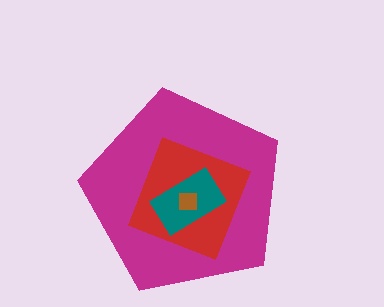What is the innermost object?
The brown square.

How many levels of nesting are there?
4.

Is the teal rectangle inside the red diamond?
Yes.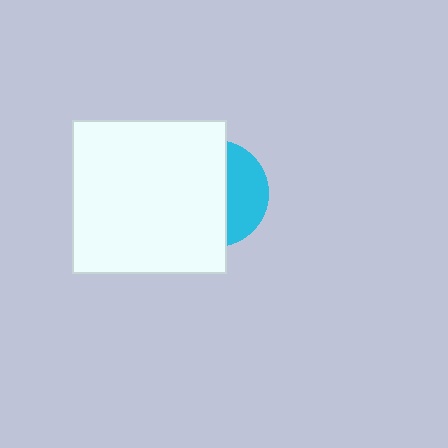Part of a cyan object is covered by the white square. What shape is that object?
It is a circle.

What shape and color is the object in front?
The object in front is a white square.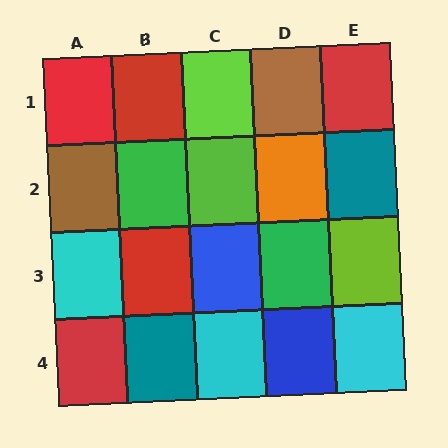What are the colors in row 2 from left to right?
Brown, green, lime, orange, teal.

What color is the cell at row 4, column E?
Cyan.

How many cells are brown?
2 cells are brown.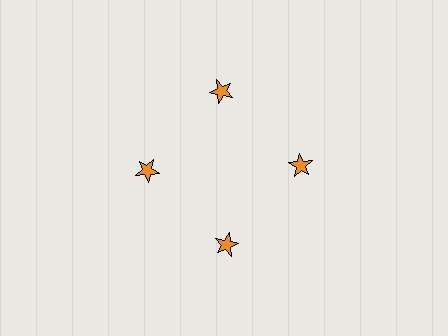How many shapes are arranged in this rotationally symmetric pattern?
There are 4 shapes, arranged in 4 groups of 1.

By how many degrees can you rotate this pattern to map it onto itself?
The pattern maps onto itself every 90 degrees of rotation.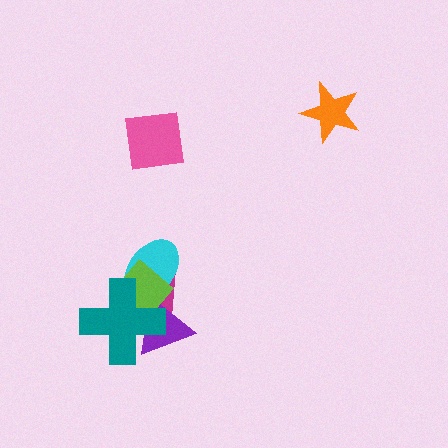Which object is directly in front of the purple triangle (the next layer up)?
The lime diamond is directly in front of the purple triangle.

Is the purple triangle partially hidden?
Yes, it is partially covered by another shape.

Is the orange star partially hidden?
No, no other shape covers it.